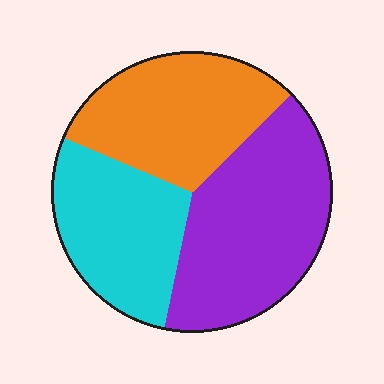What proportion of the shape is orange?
Orange covers roughly 30% of the shape.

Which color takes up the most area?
Purple, at roughly 40%.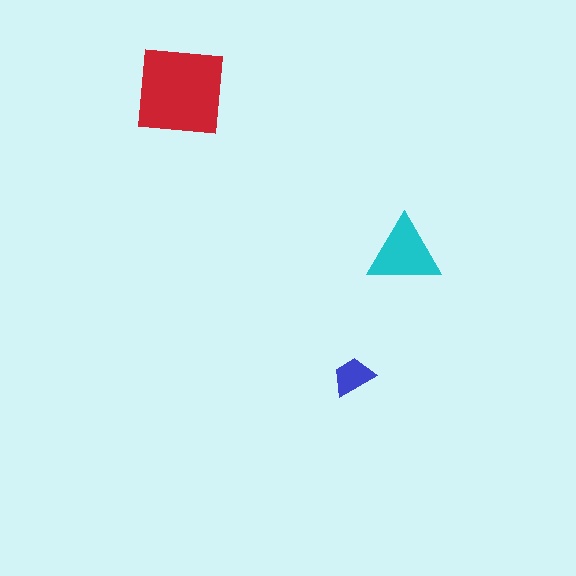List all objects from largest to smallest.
The red square, the cyan triangle, the blue trapezoid.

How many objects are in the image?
There are 3 objects in the image.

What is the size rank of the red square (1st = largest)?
1st.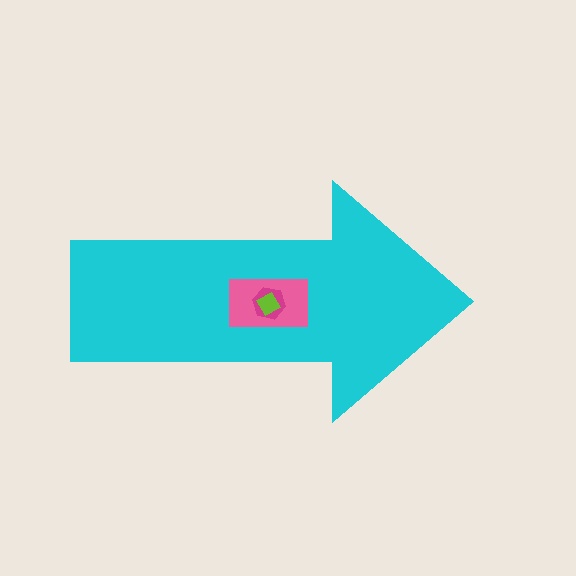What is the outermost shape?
The cyan arrow.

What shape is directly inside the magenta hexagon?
The lime diamond.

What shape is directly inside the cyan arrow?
The pink rectangle.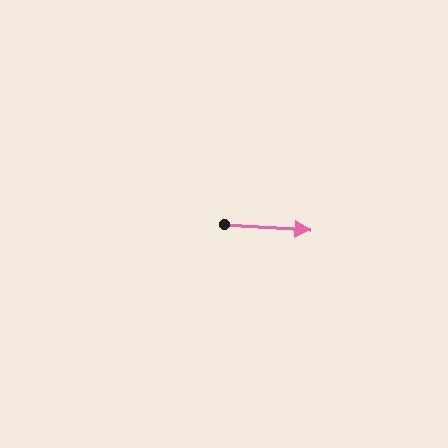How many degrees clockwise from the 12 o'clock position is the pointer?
Approximately 94 degrees.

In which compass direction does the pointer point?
East.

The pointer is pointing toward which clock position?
Roughly 3 o'clock.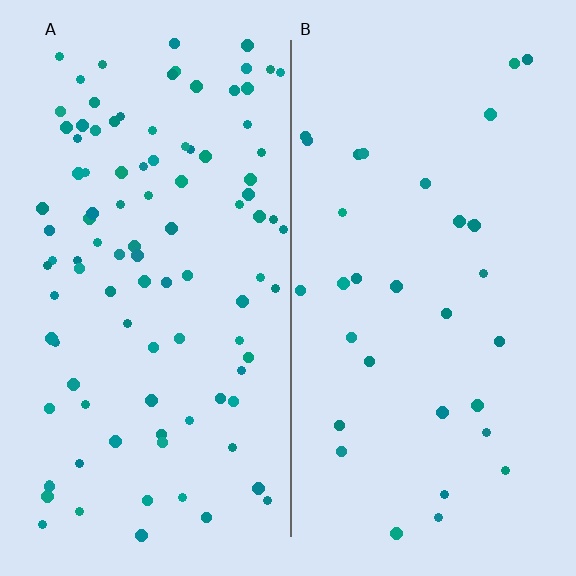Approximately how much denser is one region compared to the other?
Approximately 3.0× — region A over region B.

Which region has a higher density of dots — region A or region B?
A (the left).